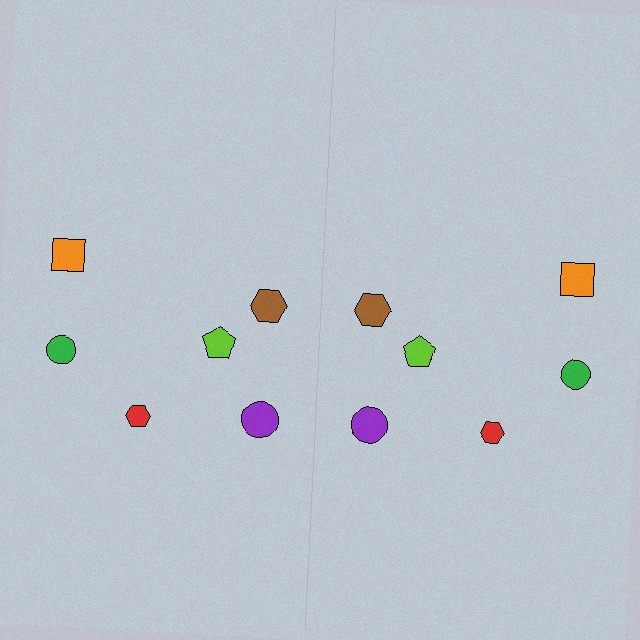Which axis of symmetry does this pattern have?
The pattern has a vertical axis of symmetry running through the center of the image.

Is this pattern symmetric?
Yes, this pattern has bilateral (reflection) symmetry.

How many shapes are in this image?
There are 12 shapes in this image.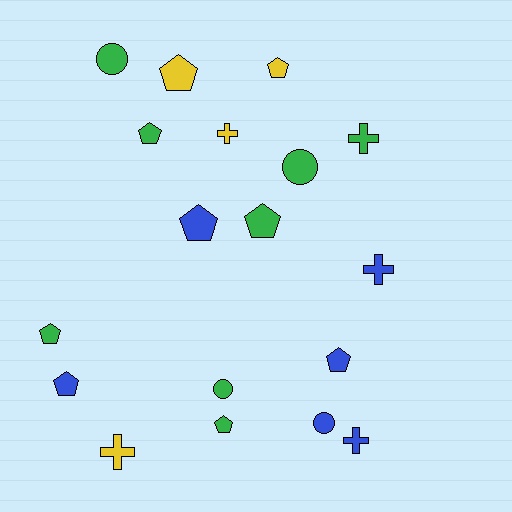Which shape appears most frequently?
Pentagon, with 9 objects.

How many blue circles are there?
There is 1 blue circle.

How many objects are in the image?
There are 18 objects.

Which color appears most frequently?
Green, with 8 objects.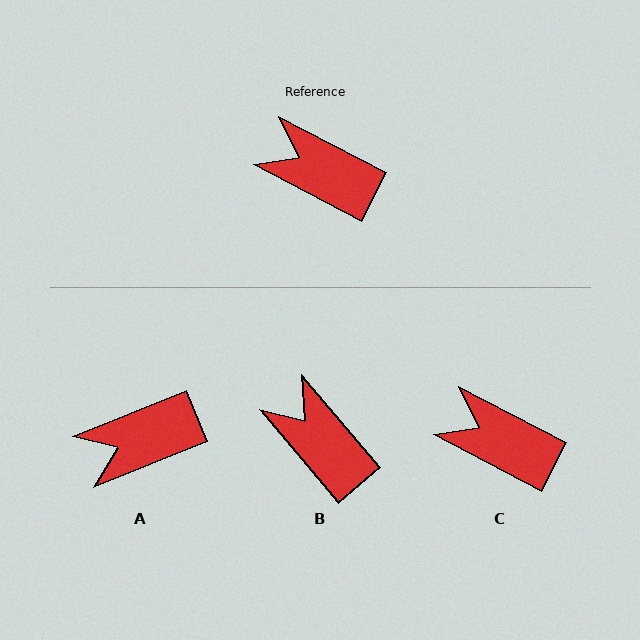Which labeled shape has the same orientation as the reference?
C.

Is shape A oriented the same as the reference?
No, it is off by about 50 degrees.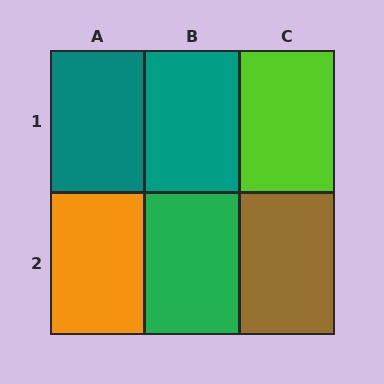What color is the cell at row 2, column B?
Green.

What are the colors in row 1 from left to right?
Teal, teal, lime.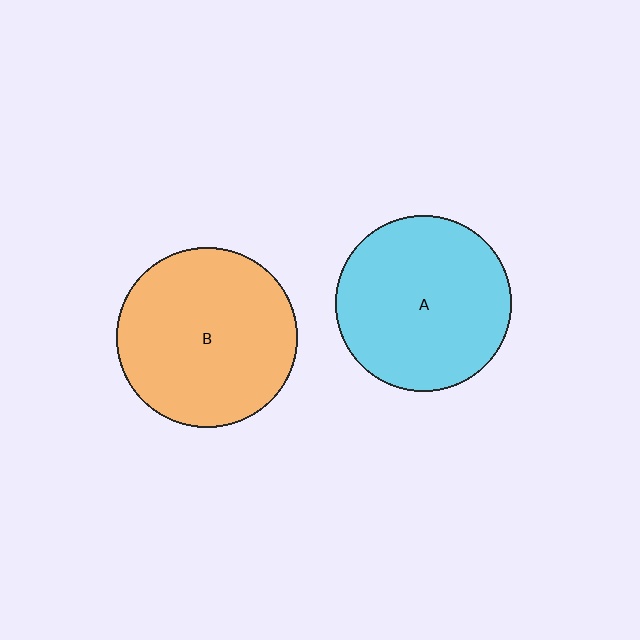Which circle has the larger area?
Circle B (orange).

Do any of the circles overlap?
No, none of the circles overlap.